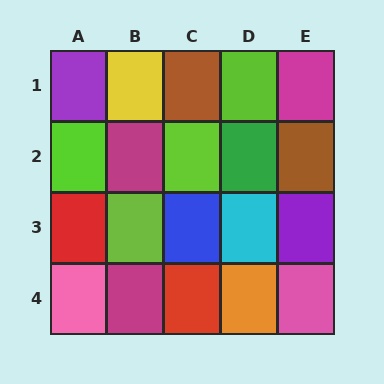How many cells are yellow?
1 cell is yellow.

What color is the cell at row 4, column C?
Red.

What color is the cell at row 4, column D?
Orange.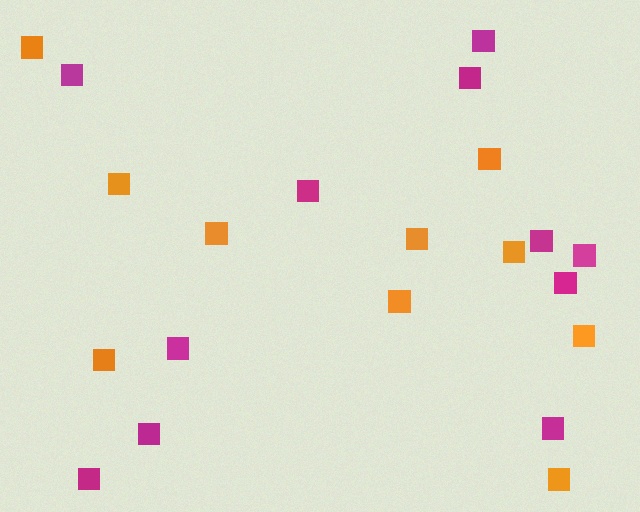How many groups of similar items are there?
There are 2 groups: one group of orange squares (10) and one group of magenta squares (11).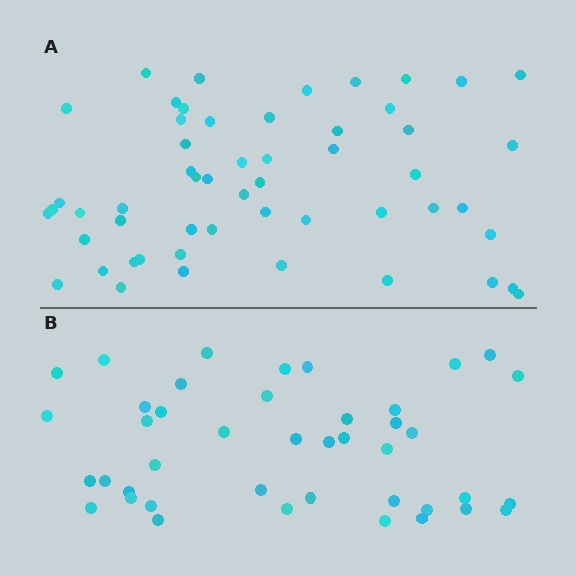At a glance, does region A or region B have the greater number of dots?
Region A (the top region) has more dots.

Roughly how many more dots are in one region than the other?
Region A has roughly 12 or so more dots than region B.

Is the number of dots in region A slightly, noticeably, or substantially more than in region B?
Region A has noticeably more, but not dramatically so. The ratio is roughly 1.3 to 1.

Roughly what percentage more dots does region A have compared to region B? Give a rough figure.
About 30% more.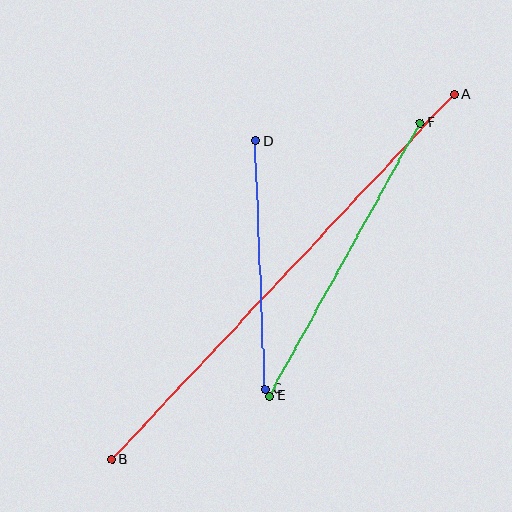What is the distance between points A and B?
The distance is approximately 500 pixels.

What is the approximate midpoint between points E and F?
The midpoint is at approximately (345, 260) pixels.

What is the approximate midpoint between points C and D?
The midpoint is at approximately (261, 265) pixels.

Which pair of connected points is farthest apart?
Points A and B are farthest apart.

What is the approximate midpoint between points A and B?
The midpoint is at approximately (283, 277) pixels.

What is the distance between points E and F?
The distance is approximately 312 pixels.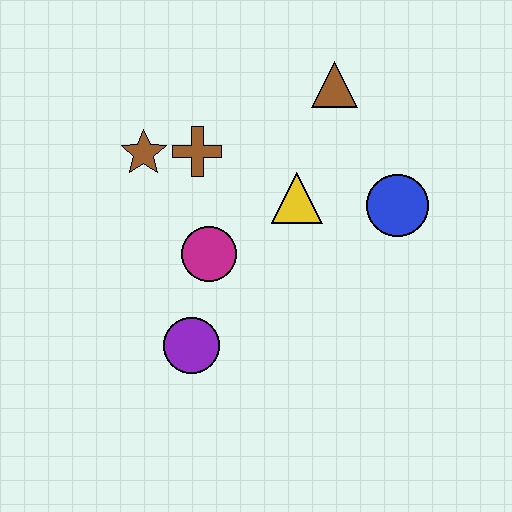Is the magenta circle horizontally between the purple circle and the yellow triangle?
Yes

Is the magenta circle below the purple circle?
No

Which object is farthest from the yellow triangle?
The purple circle is farthest from the yellow triangle.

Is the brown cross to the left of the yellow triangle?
Yes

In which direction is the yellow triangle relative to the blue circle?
The yellow triangle is to the left of the blue circle.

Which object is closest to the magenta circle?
The purple circle is closest to the magenta circle.